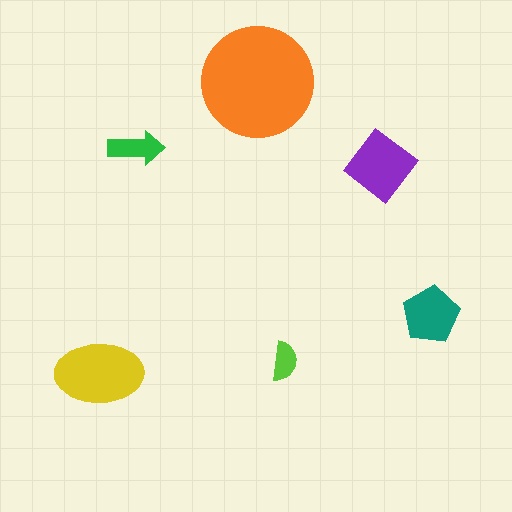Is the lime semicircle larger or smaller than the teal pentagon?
Smaller.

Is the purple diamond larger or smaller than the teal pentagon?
Larger.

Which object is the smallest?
The lime semicircle.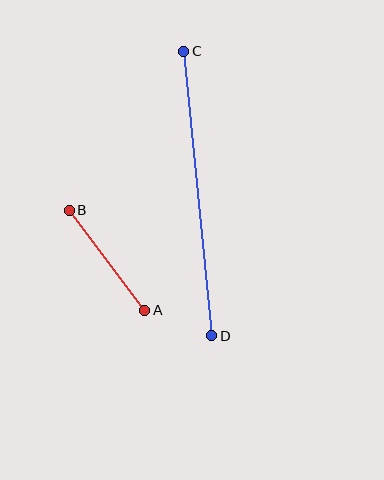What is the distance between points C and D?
The distance is approximately 286 pixels.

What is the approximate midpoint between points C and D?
The midpoint is at approximately (198, 193) pixels.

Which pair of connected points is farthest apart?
Points C and D are farthest apart.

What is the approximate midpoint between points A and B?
The midpoint is at approximately (107, 260) pixels.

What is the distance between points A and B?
The distance is approximately 125 pixels.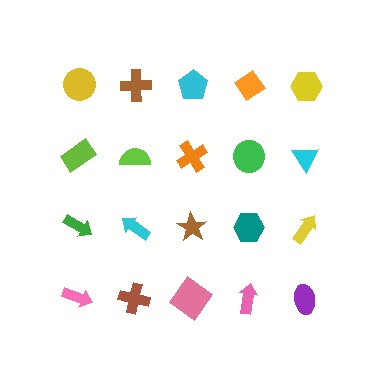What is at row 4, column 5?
A purple ellipse.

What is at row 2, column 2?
A lime semicircle.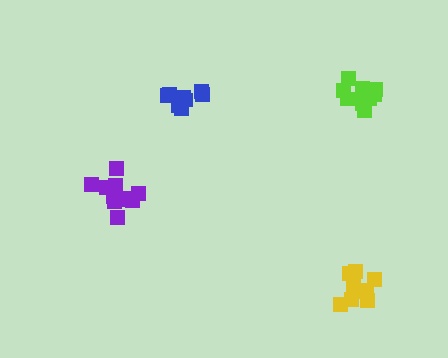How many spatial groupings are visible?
There are 4 spatial groupings.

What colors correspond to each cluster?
The clusters are colored: purple, yellow, lime, blue.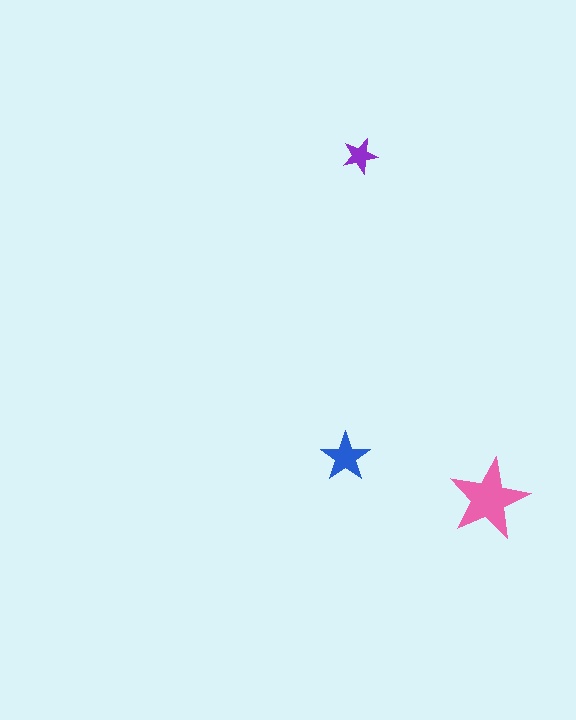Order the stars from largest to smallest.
the pink one, the blue one, the purple one.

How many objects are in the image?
There are 3 objects in the image.